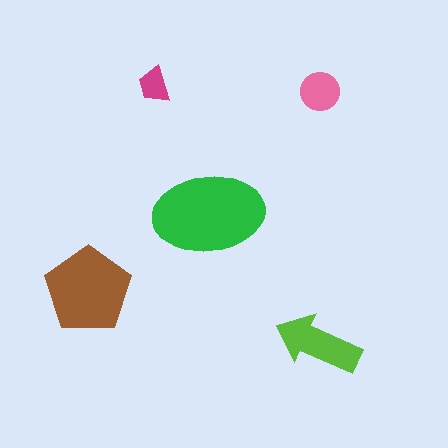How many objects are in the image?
There are 5 objects in the image.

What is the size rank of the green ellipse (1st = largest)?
1st.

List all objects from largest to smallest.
The green ellipse, the brown pentagon, the lime arrow, the pink circle, the magenta trapezoid.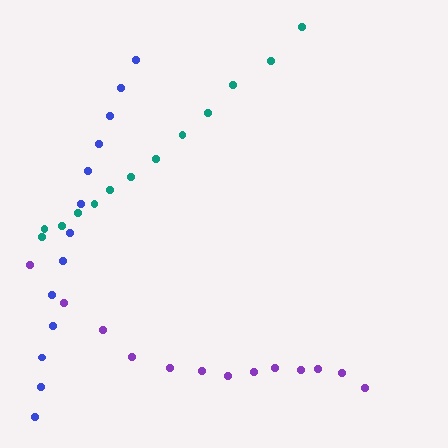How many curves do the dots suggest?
There are 3 distinct paths.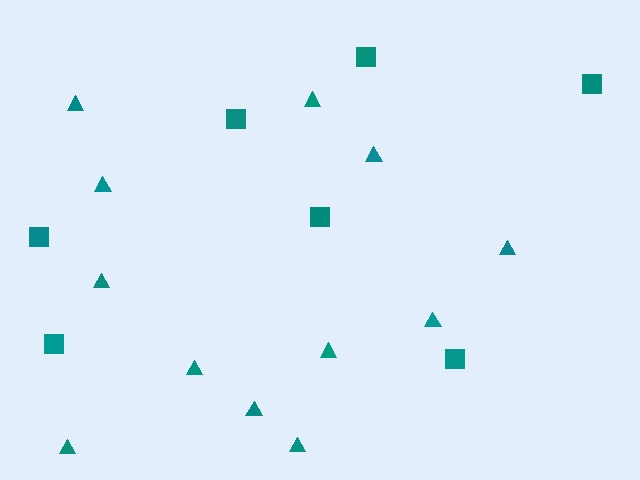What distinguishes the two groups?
There are 2 groups: one group of triangles (12) and one group of squares (7).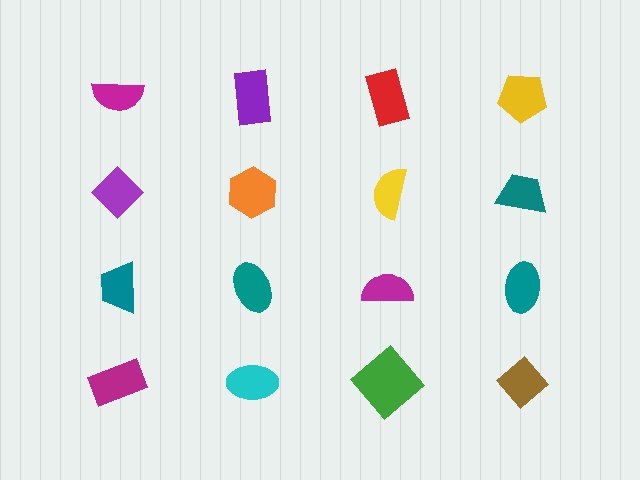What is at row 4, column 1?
A magenta rectangle.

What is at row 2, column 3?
A yellow semicircle.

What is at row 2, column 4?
A teal trapezoid.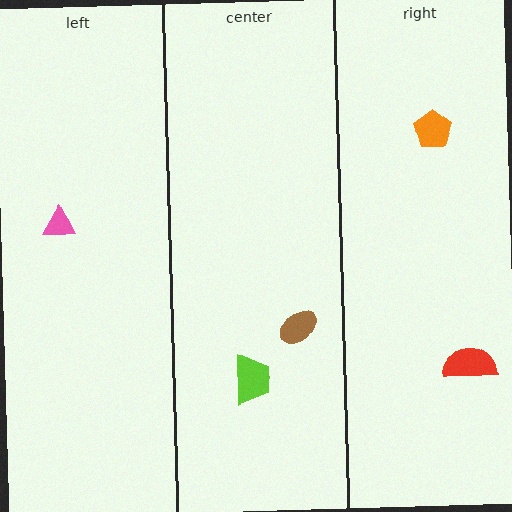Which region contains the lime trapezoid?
The center region.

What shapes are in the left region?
The pink triangle.